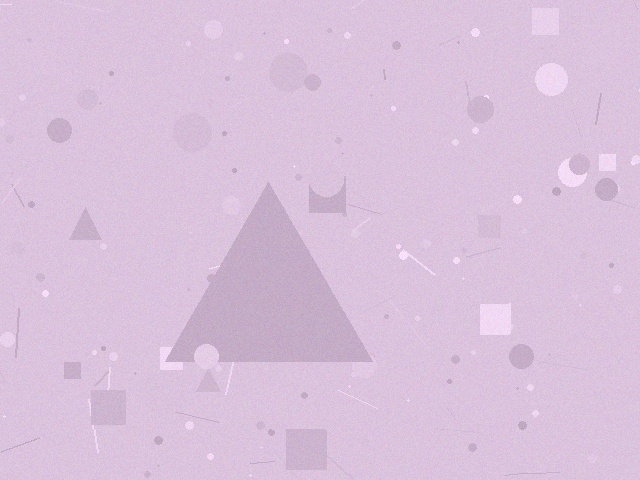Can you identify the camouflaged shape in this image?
The camouflaged shape is a triangle.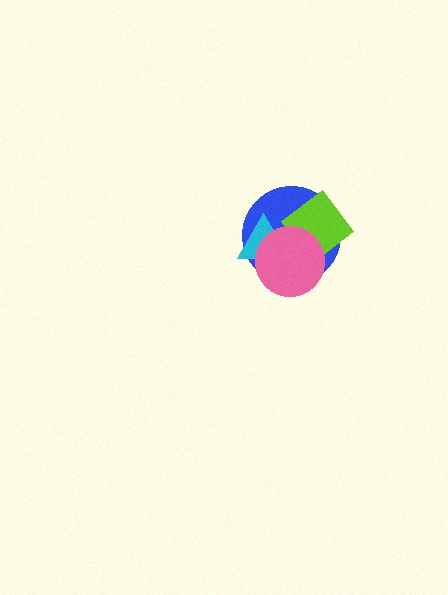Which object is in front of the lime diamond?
The pink circle is in front of the lime diamond.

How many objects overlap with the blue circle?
3 objects overlap with the blue circle.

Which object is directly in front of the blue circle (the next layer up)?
The lime diamond is directly in front of the blue circle.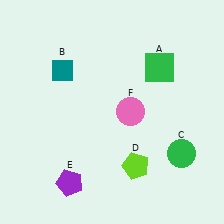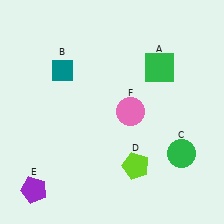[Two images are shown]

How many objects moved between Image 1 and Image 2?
1 object moved between the two images.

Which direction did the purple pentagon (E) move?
The purple pentagon (E) moved left.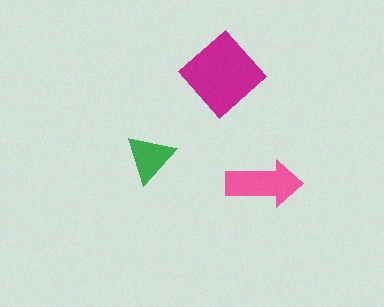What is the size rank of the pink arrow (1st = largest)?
2nd.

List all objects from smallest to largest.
The green triangle, the pink arrow, the magenta diamond.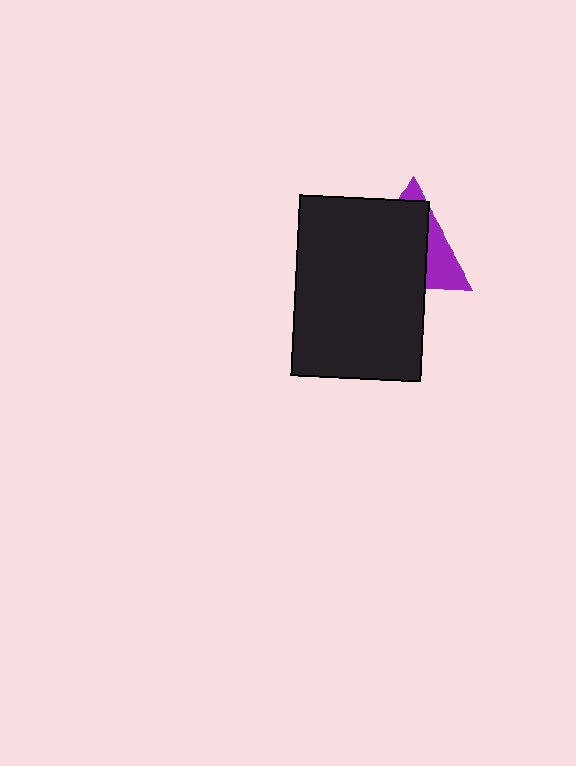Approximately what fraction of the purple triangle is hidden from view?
Roughly 70% of the purple triangle is hidden behind the black rectangle.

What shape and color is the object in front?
The object in front is a black rectangle.